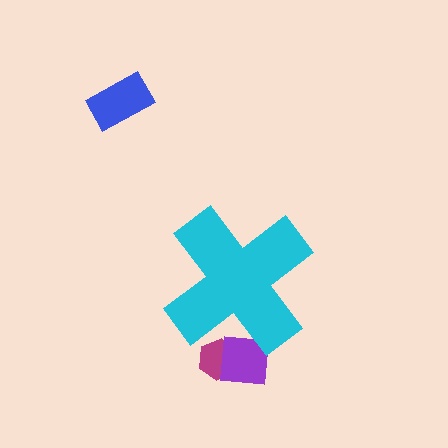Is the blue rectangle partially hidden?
No, the blue rectangle is fully visible.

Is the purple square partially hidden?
Yes, the purple square is partially hidden behind the cyan cross.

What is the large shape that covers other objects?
A cyan cross.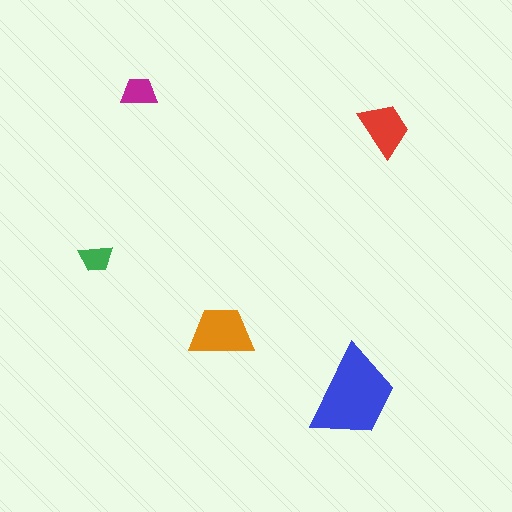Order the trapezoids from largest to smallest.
the blue one, the orange one, the red one, the magenta one, the green one.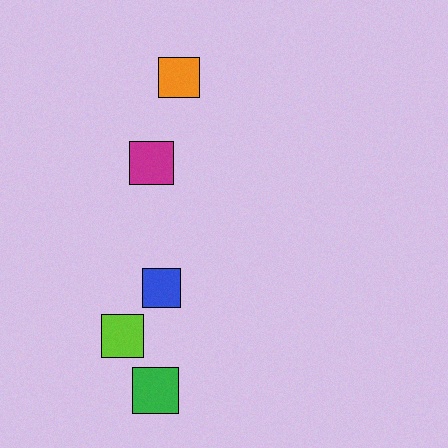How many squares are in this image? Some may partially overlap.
There are 5 squares.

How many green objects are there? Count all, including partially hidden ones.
There is 1 green object.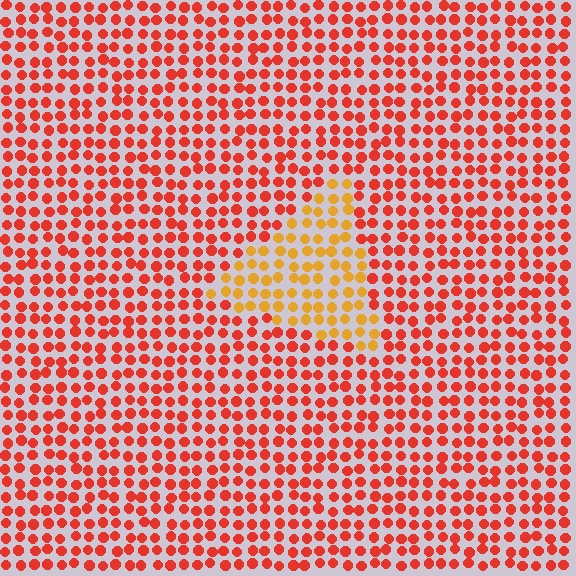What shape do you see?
I see a triangle.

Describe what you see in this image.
The image is filled with small red elements in a uniform arrangement. A triangle-shaped region is visible where the elements are tinted to a slightly different hue, forming a subtle color boundary.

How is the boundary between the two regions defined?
The boundary is defined purely by a slight shift in hue (about 36 degrees). Spacing, size, and orientation are identical on both sides.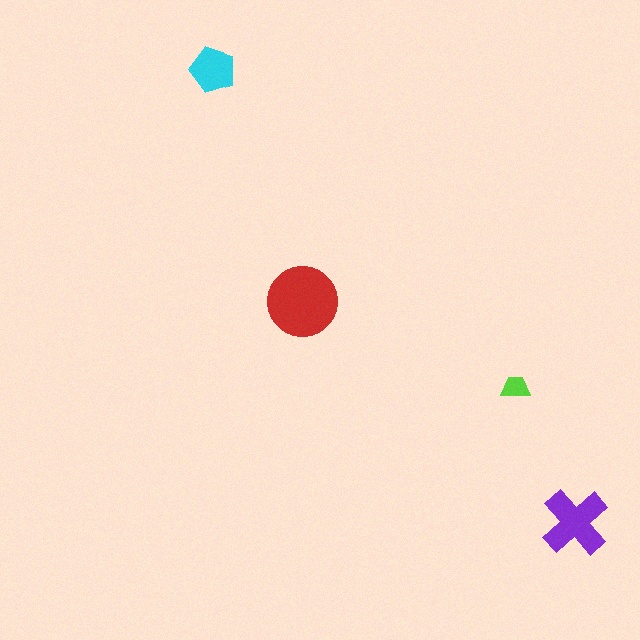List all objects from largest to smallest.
The red circle, the purple cross, the cyan pentagon, the lime trapezoid.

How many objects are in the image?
There are 4 objects in the image.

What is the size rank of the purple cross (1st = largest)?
2nd.